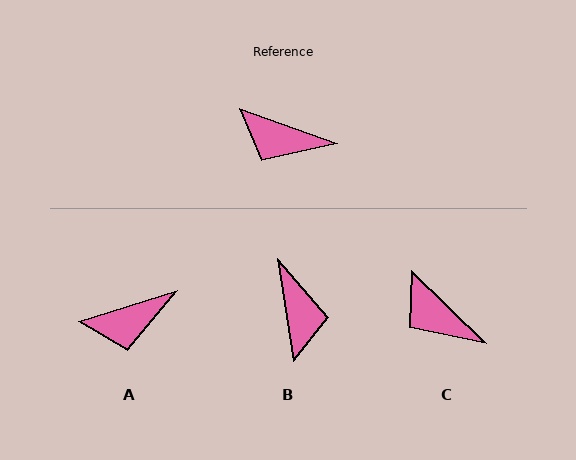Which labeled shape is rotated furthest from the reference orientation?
B, about 118 degrees away.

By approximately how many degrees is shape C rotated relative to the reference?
Approximately 24 degrees clockwise.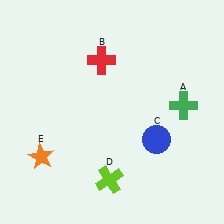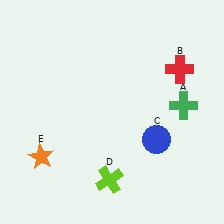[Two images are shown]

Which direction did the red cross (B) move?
The red cross (B) moved right.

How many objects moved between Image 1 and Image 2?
1 object moved between the two images.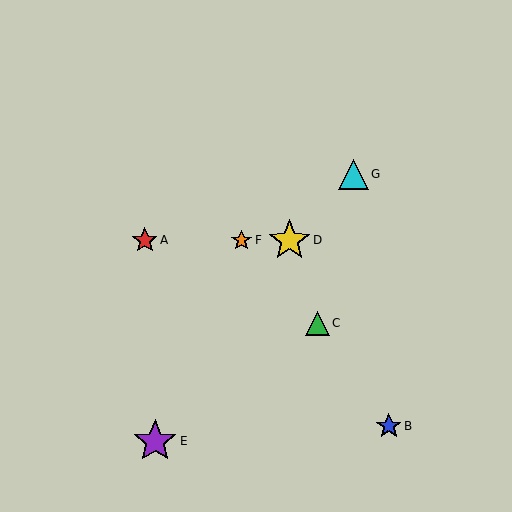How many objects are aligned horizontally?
3 objects (A, D, F) are aligned horizontally.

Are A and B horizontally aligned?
No, A is at y≈240 and B is at y≈426.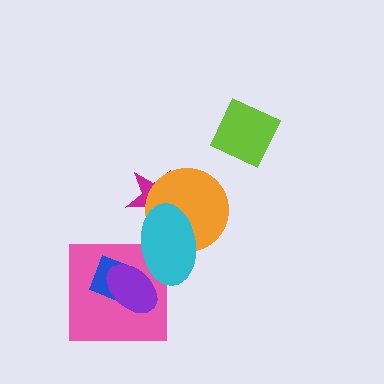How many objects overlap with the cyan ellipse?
4 objects overlap with the cyan ellipse.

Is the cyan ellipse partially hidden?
Yes, it is partially covered by another shape.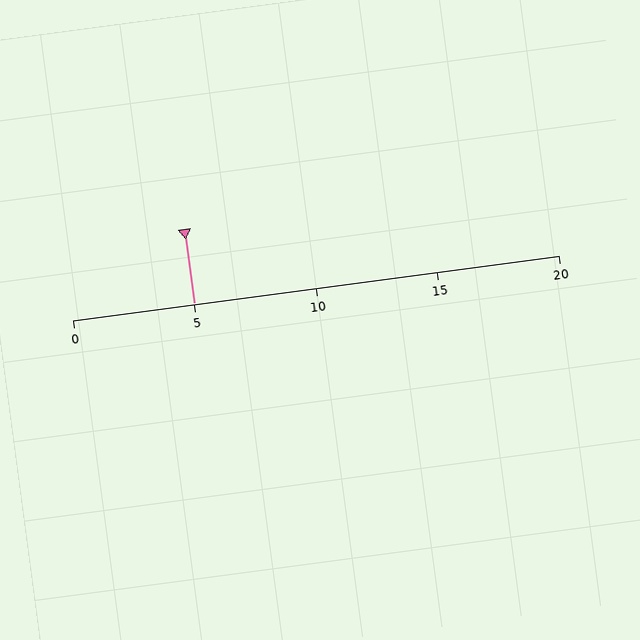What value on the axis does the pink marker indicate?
The marker indicates approximately 5.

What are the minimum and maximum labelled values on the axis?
The axis runs from 0 to 20.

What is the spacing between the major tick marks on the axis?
The major ticks are spaced 5 apart.